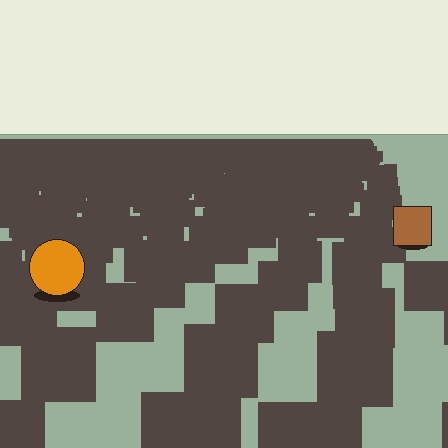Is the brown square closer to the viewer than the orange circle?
No. The orange circle is closer — you can tell from the texture gradient: the ground texture is coarser near it.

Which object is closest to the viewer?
The orange circle is closest. The texture marks near it are larger and more spread out.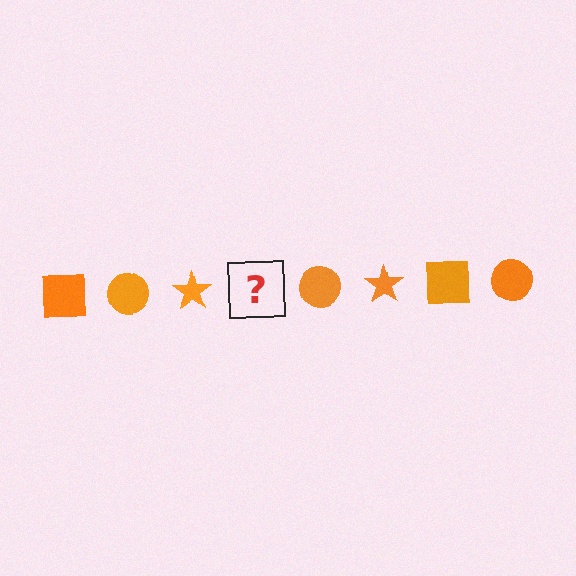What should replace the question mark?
The question mark should be replaced with an orange square.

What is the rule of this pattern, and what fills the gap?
The rule is that the pattern cycles through square, circle, star shapes in orange. The gap should be filled with an orange square.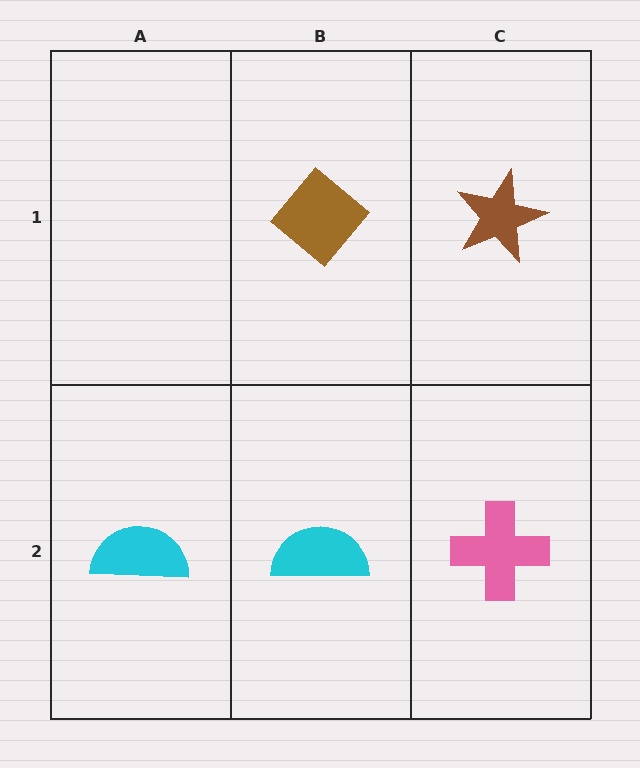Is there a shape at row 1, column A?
No, that cell is empty.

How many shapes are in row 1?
2 shapes.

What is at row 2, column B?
A cyan semicircle.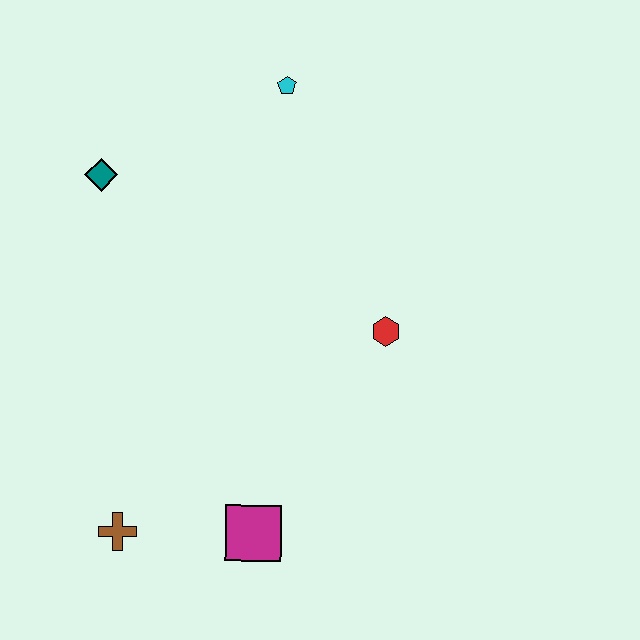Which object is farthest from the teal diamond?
The magenta square is farthest from the teal diamond.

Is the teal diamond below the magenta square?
No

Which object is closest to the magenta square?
The brown cross is closest to the magenta square.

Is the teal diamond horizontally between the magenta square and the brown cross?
No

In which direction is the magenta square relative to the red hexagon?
The magenta square is below the red hexagon.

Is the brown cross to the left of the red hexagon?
Yes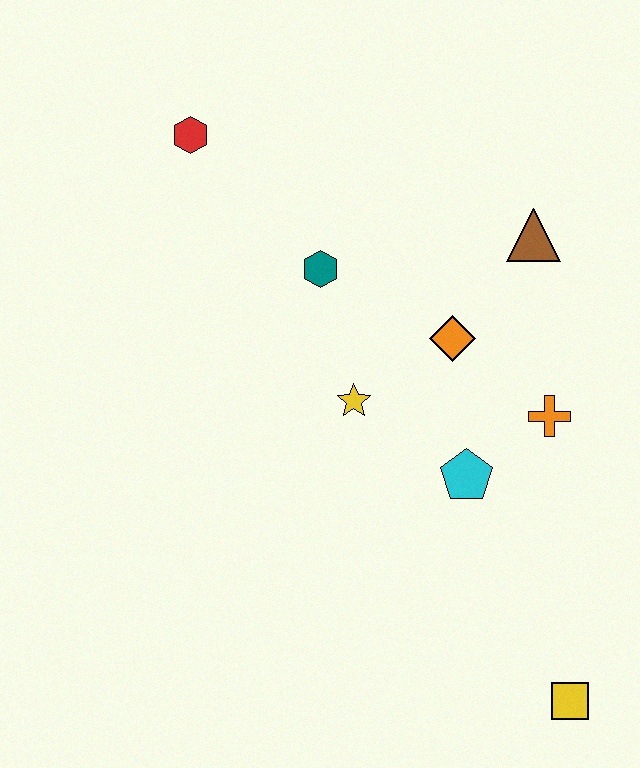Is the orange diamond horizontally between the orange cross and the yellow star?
Yes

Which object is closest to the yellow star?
The orange diamond is closest to the yellow star.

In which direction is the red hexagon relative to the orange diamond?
The red hexagon is to the left of the orange diamond.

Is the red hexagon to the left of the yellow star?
Yes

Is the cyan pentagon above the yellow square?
Yes